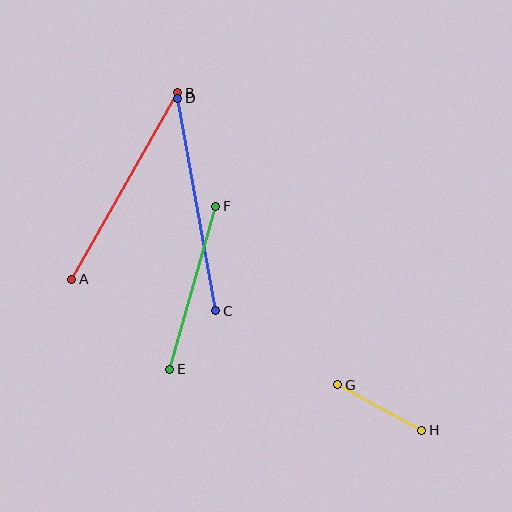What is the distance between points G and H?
The distance is approximately 95 pixels.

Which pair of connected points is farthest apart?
Points C and D are farthest apart.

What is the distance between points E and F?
The distance is approximately 170 pixels.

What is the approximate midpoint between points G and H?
The midpoint is at approximately (380, 408) pixels.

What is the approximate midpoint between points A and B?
The midpoint is at approximately (125, 186) pixels.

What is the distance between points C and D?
The distance is approximately 216 pixels.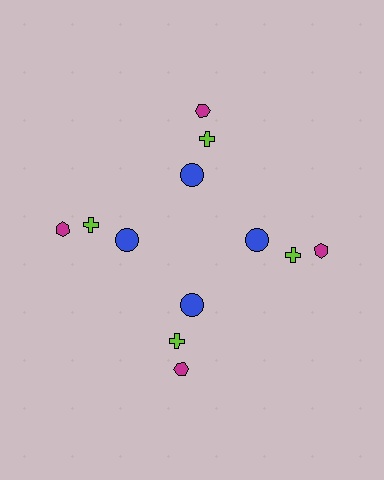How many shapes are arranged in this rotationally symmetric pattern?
There are 12 shapes, arranged in 4 groups of 3.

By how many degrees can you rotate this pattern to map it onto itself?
The pattern maps onto itself every 90 degrees of rotation.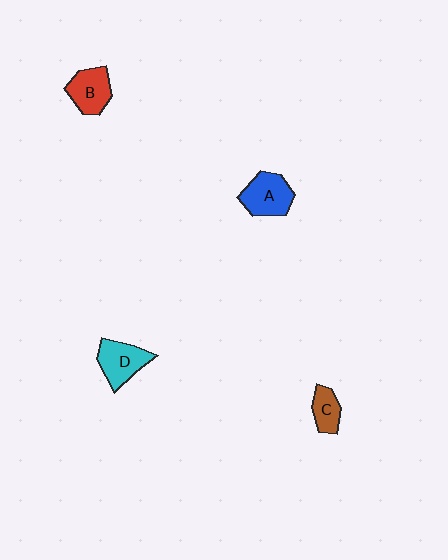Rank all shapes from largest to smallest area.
From largest to smallest: A (blue), D (cyan), B (red), C (brown).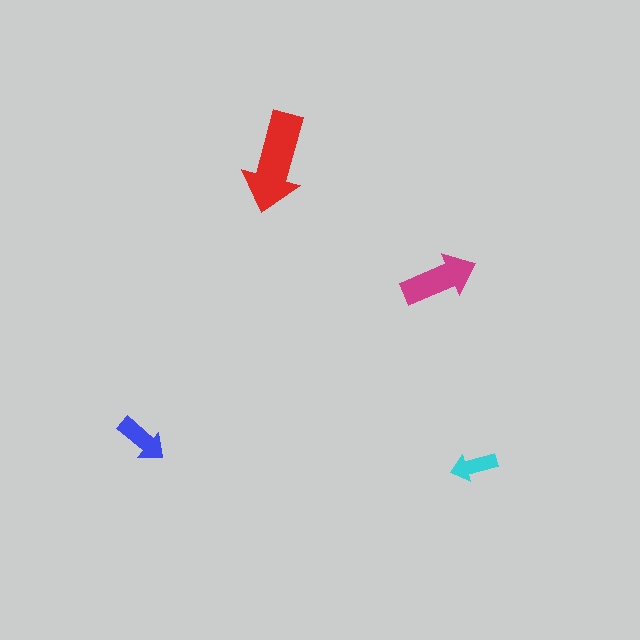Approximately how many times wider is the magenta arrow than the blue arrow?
About 1.5 times wider.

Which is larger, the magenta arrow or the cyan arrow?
The magenta one.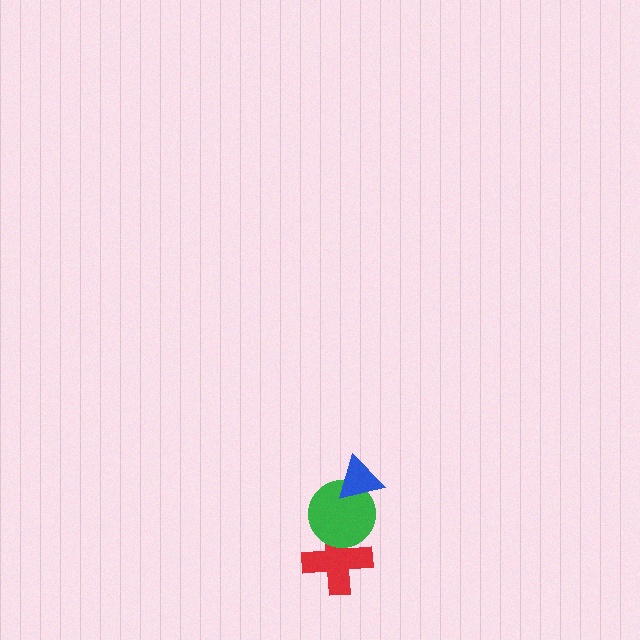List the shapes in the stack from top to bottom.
From top to bottom: the blue triangle, the green circle, the red cross.